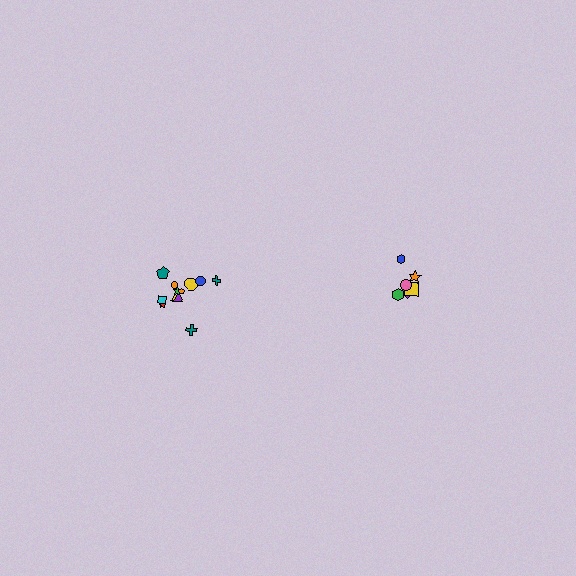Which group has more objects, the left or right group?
The left group.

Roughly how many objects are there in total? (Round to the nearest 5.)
Roughly 20 objects in total.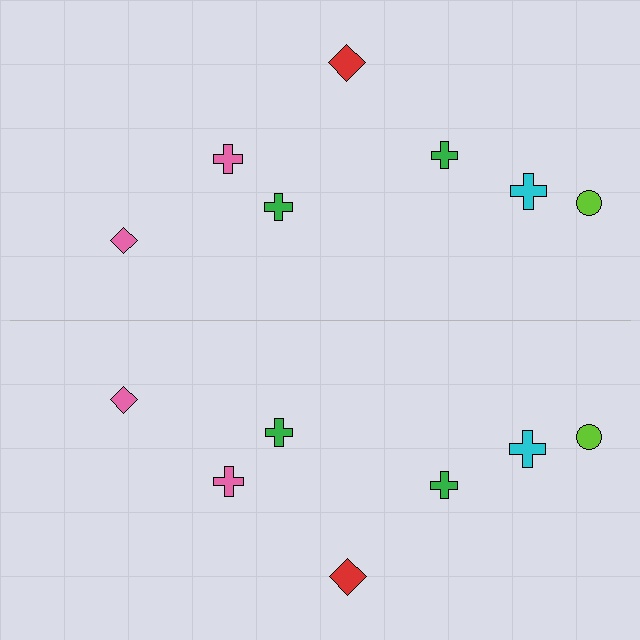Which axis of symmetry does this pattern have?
The pattern has a horizontal axis of symmetry running through the center of the image.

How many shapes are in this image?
There are 14 shapes in this image.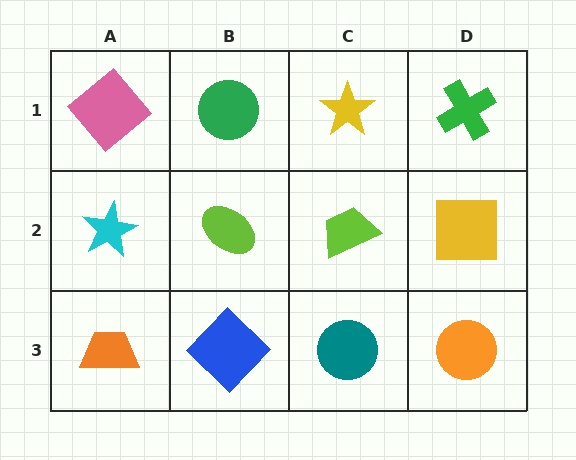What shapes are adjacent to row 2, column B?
A green circle (row 1, column B), a blue diamond (row 3, column B), a cyan star (row 2, column A), a lime trapezoid (row 2, column C).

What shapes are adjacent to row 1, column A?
A cyan star (row 2, column A), a green circle (row 1, column B).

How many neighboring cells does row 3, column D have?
2.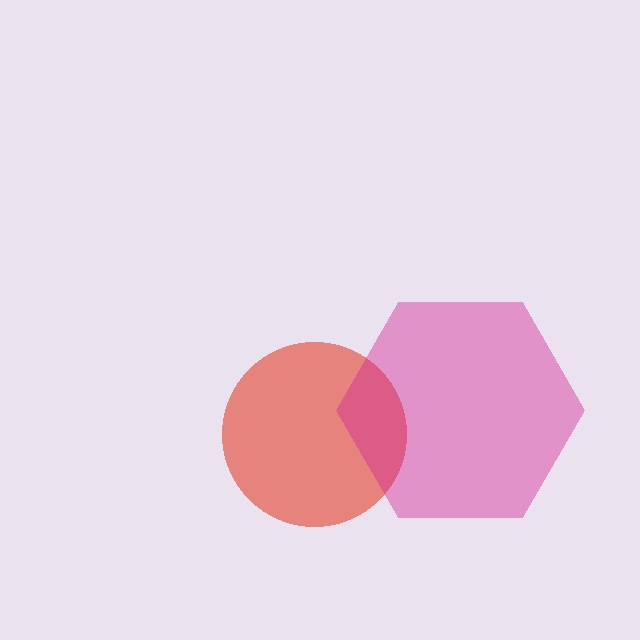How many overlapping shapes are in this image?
There are 2 overlapping shapes in the image.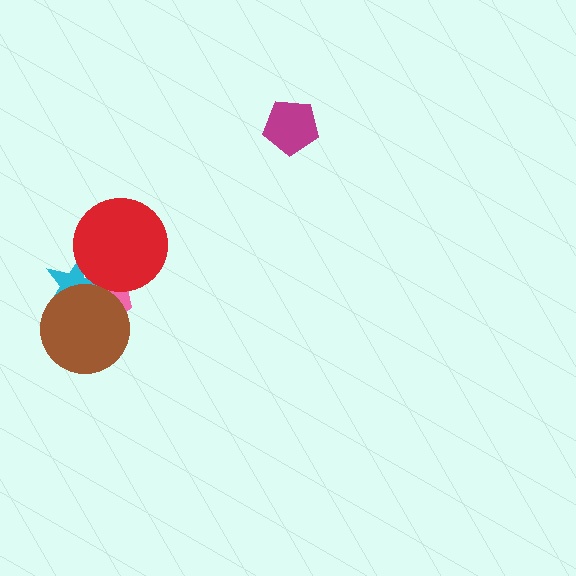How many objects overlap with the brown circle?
2 objects overlap with the brown circle.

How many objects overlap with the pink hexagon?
3 objects overlap with the pink hexagon.